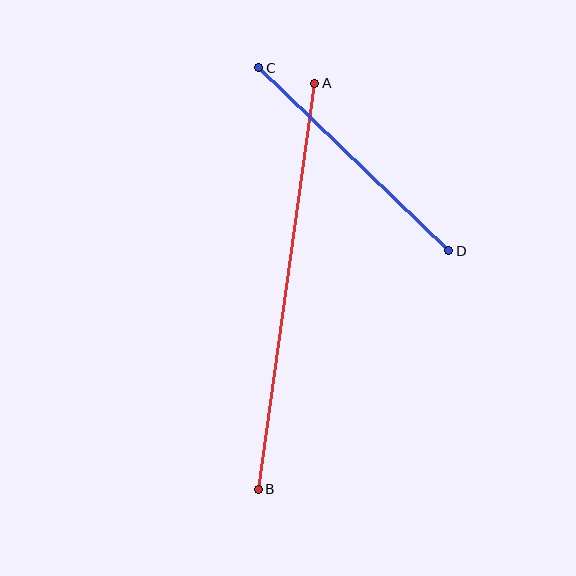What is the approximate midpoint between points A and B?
The midpoint is at approximately (287, 286) pixels.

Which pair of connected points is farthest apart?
Points A and B are farthest apart.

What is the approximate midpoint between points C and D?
The midpoint is at approximately (354, 159) pixels.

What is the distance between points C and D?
The distance is approximately 264 pixels.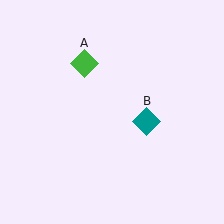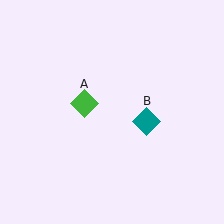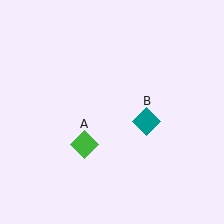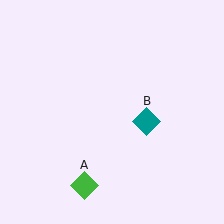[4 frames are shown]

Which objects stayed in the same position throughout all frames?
Teal diamond (object B) remained stationary.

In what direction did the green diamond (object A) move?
The green diamond (object A) moved down.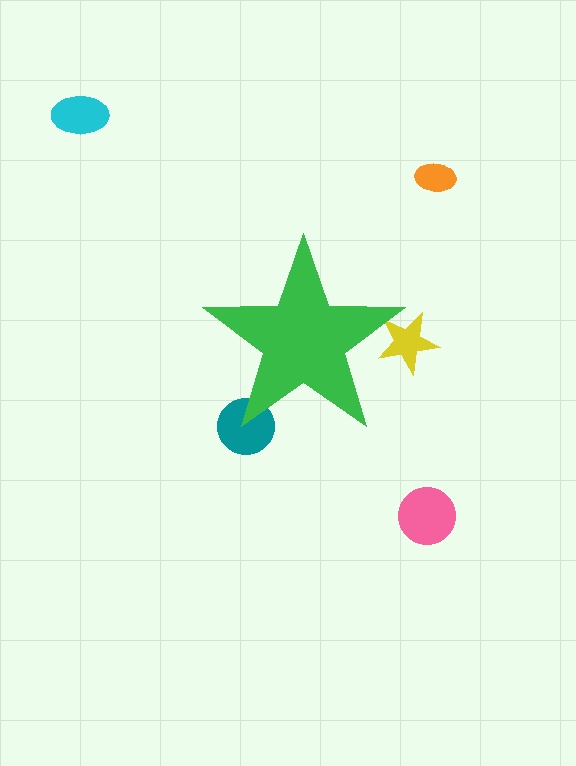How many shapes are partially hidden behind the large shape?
2 shapes are partially hidden.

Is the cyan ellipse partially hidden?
No, the cyan ellipse is fully visible.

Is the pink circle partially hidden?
No, the pink circle is fully visible.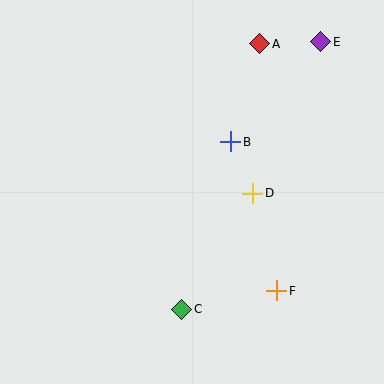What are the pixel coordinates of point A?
Point A is at (260, 44).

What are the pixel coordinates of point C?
Point C is at (182, 309).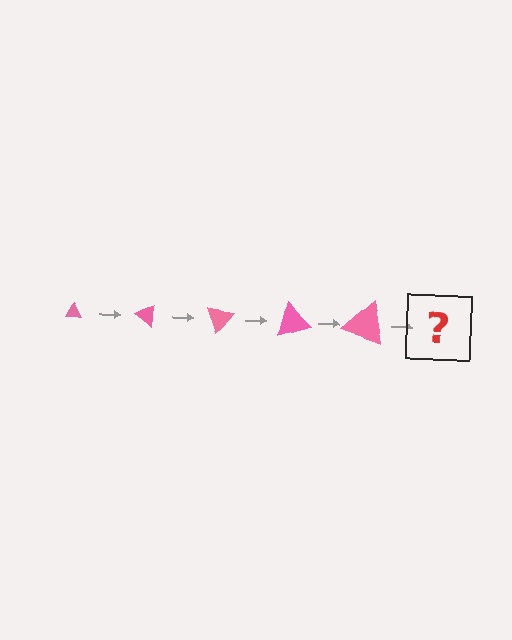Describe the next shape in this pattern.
It should be a triangle, larger than the previous one and rotated 175 degrees from the start.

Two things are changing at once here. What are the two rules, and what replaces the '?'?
The two rules are that the triangle grows larger each step and it rotates 35 degrees each step. The '?' should be a triangle, larger than the previous one and rotated 175 degrees from the start.